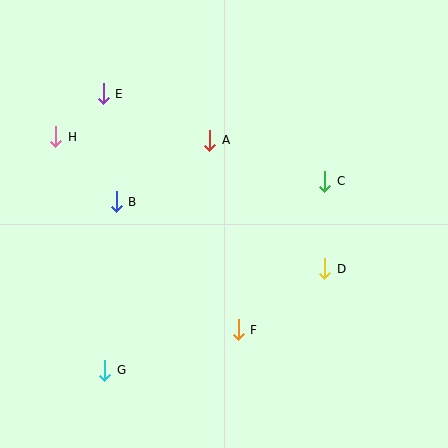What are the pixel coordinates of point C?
Point C is at (325, 181).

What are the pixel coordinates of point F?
Point F is at (238, 330).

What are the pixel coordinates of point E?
Point E is at (103, 94).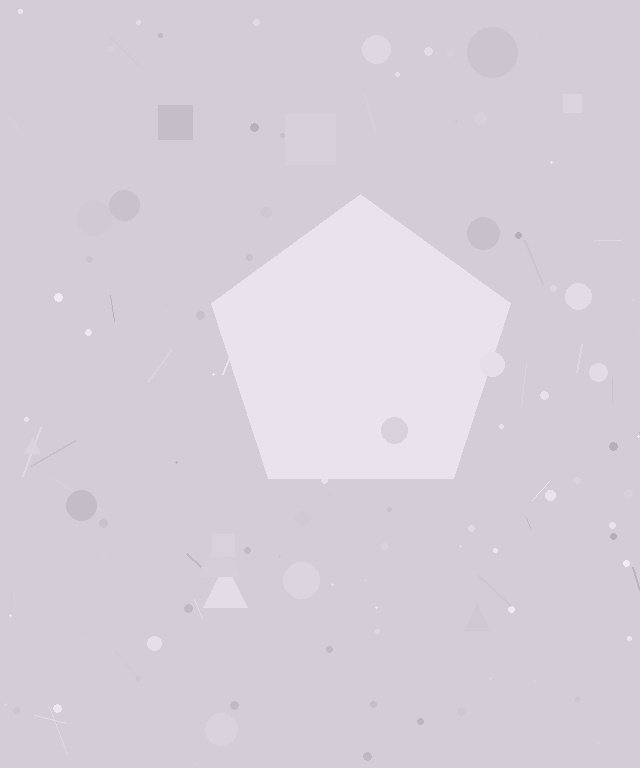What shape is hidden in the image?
A pentagon is hidden in the image.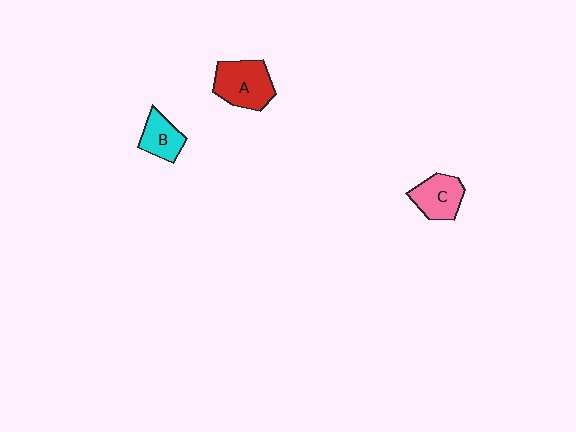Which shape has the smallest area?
Shape B (cyan).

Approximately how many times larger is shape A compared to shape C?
Approximately 1.3 times.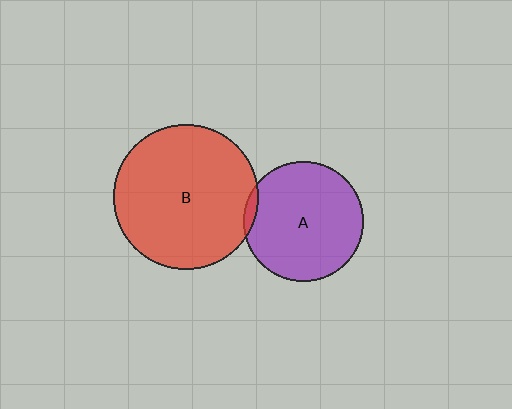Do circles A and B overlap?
Yes.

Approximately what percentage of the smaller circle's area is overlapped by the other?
Approximately 5%.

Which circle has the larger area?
Circle B (red).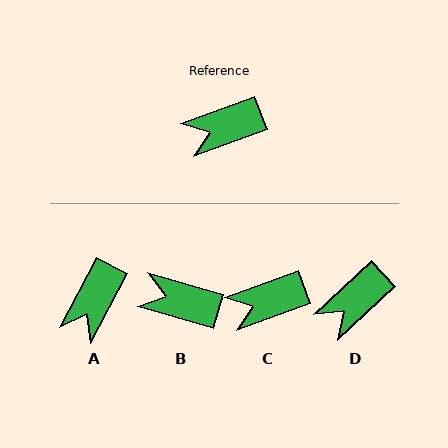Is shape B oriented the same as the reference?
No, it is off by about 37 degrees.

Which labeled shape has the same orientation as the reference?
C.